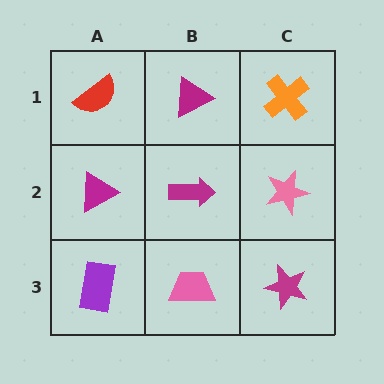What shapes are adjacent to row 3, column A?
A magenta triangle (row 2, column A), a pink trapezoid (row 3, column B).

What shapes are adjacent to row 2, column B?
A magenta triangle (row 1, column B), a pink trapezoid (row 3, column B), a magenta triangle (row 2, column A), a pink star (row 2, column C).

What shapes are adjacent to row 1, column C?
A pink star (row 2, column C), a magenta triangle (row 1, column B).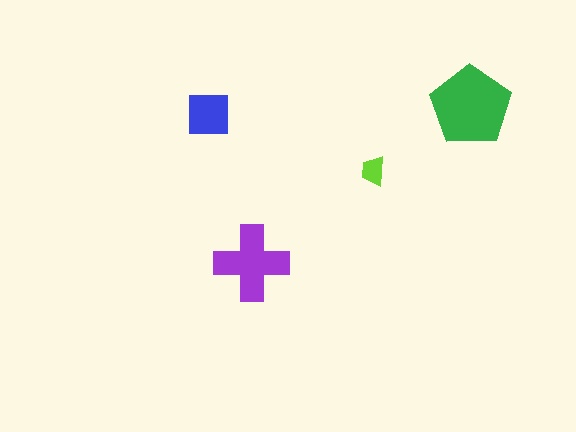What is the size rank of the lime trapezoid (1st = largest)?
4th.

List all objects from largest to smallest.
The green pentagon, the purple cross, the blue square, the lime trapezoid.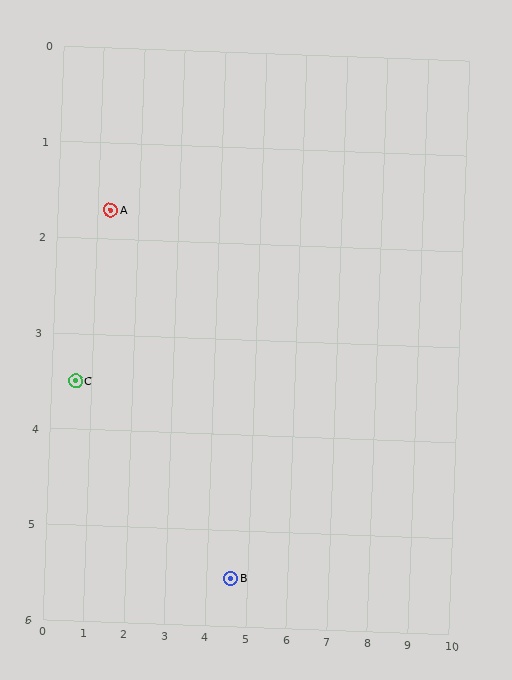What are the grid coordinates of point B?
Point B is at approximately (4.6, 5.5).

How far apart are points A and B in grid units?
Points A and B are about 5.0 grid units apart.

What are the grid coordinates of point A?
Point A is at approximately (1.3, 1.7).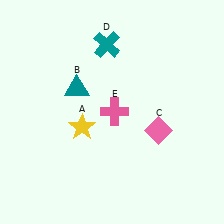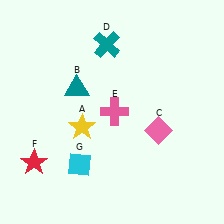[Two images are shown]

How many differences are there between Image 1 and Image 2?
There are 2 differences between the two images.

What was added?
A red star (F), a cyan diamond (G) were added in Image 2.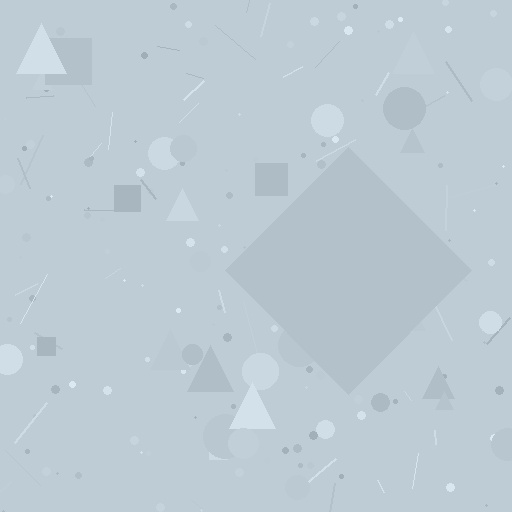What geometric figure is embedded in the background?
A diamond is embedded in the background.